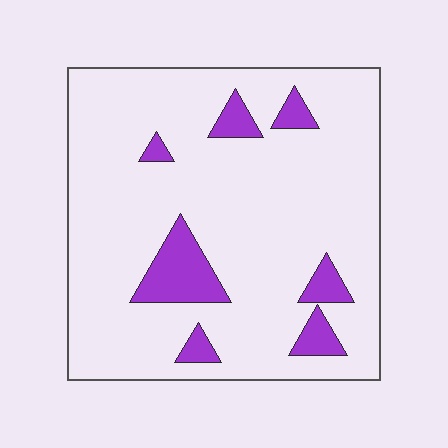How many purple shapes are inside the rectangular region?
7.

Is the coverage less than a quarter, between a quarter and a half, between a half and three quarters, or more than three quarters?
Less than a quarter.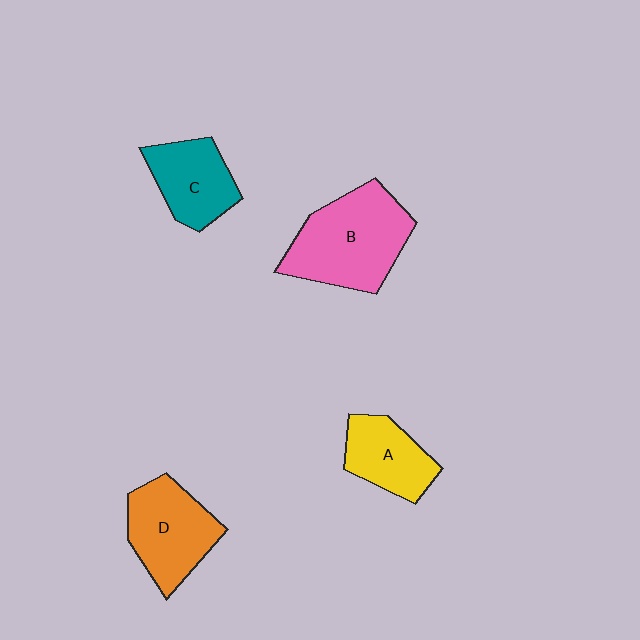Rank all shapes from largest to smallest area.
From largest to smallest: B (pink), D (orange), C (teal), A (yellow).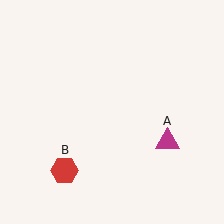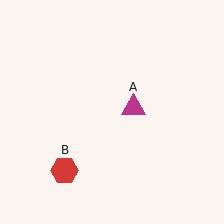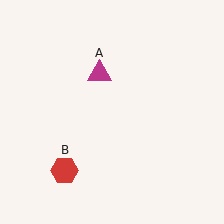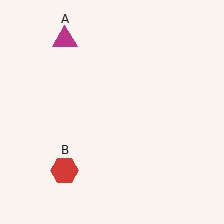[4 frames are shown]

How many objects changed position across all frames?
1 object changed position: magenta triangle (object A).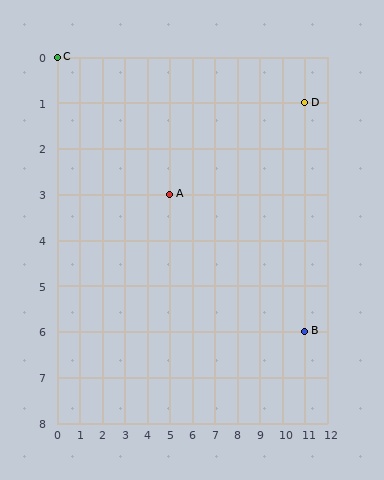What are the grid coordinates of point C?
Point C is at grid coordinates (0, 0).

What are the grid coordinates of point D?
Point D is at grid coordinates (11, 1).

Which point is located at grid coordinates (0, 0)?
Point C is at (0, 0).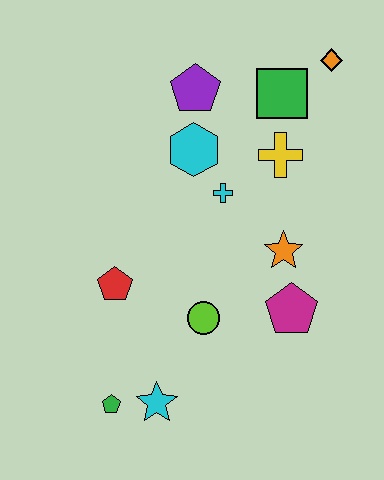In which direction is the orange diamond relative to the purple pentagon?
The orange diamond is to the right of the purple pentagon.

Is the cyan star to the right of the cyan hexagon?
No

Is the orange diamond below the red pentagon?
No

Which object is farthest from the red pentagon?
The orange diamond is farthest from the red pentagon.